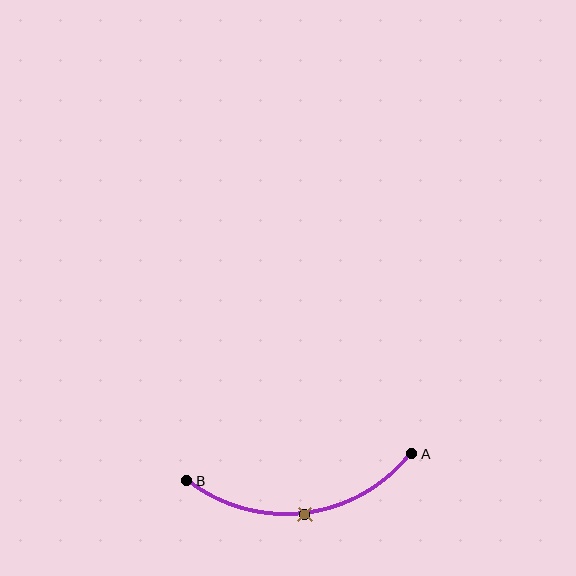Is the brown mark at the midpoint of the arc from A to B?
Yes. The brown mark lies on the arc at equal arc-length from both A and B — it is the arc midpoint.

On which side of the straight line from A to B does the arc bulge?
The arc bulges below the straight line connecting A and B.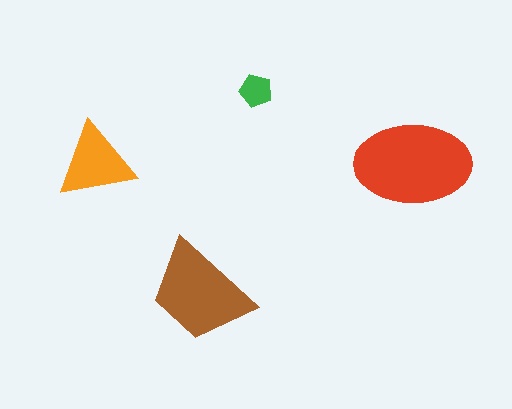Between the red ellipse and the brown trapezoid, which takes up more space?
The red ellipse.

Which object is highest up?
The green pentagon is topmost.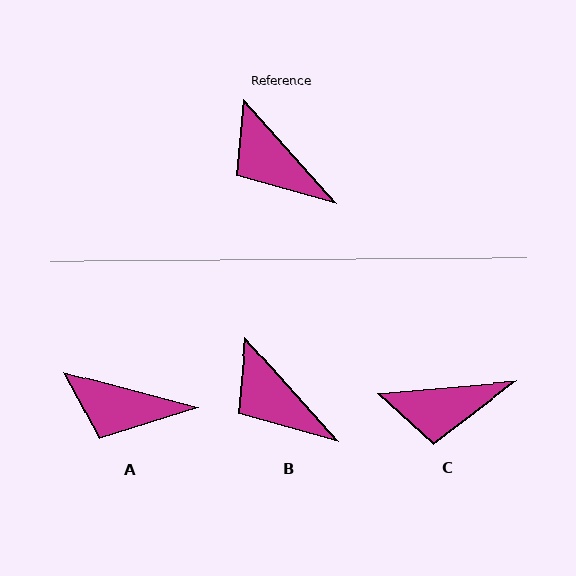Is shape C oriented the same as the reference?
No, it is off by about 53 degrees.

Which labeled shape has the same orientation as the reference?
B.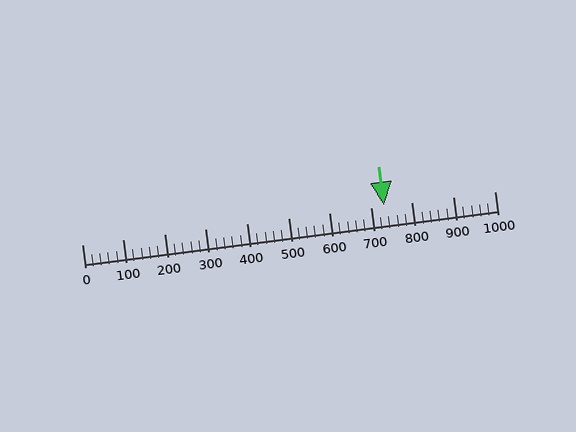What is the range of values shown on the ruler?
The ruler shows values from 0 to 1000.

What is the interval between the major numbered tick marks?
The major tick marks are spaced 100 units apart.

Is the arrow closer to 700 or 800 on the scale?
The arrow is closer to 700.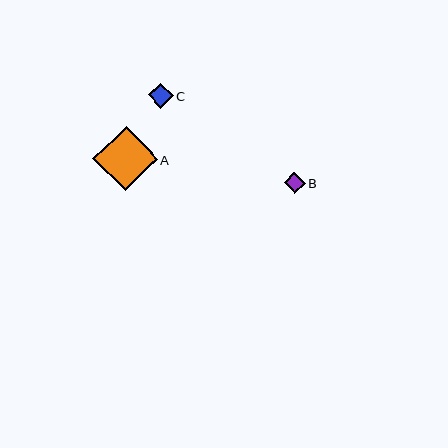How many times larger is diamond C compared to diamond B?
Diamond C is approximately 1.2 times the size of diamond B.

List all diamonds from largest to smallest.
From largest to smallest: A, C, B.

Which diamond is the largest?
Diamond A is the largest with a size of approximately 64 pixels.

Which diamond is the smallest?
Diamond B is the smallest with a size of approximately 21 pixels.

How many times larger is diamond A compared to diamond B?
Diamond A is approximately 3.1 times the size of diamond B.